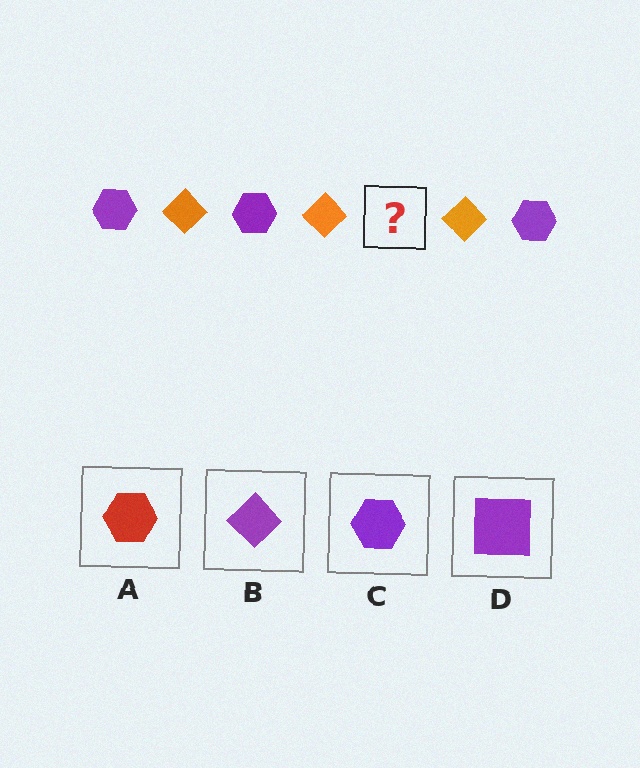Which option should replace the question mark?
Option C.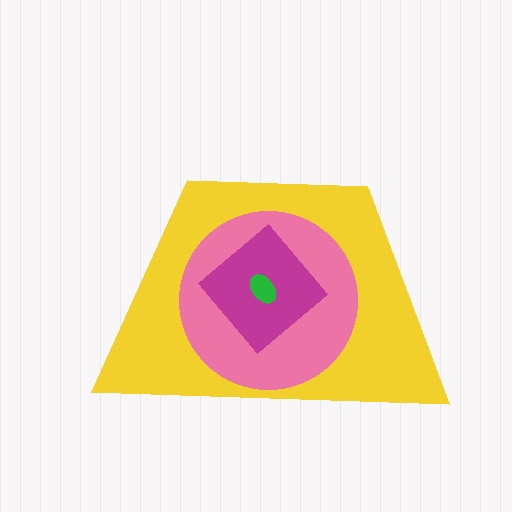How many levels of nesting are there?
4.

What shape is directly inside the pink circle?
The magenta diamond.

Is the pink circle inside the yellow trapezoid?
Yes.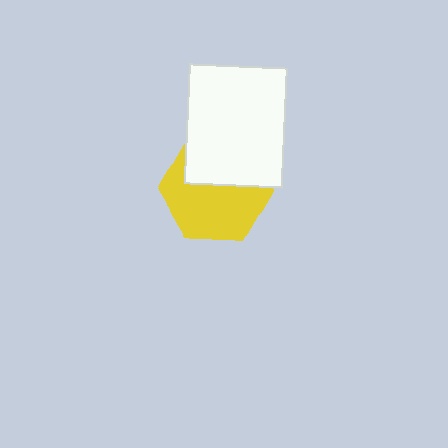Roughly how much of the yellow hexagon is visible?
About half of it is visible (roughly 60%).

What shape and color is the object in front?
The object in front is a white rectangle.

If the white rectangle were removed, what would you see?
You would see the complete yellow hexagon.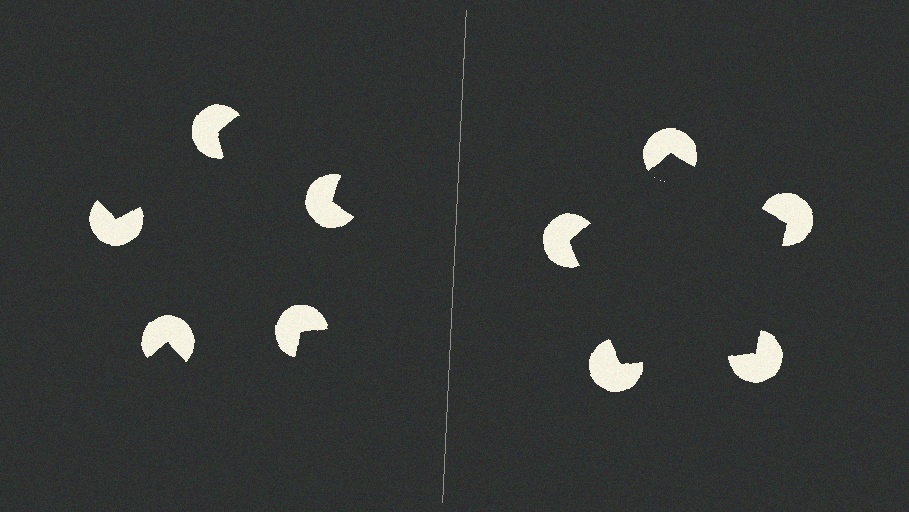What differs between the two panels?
The pac-man discs are positioned identically on both sides; only the wedge orientations differ. On the right they align to a pentagon; on the left they are misaligned.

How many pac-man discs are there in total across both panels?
10 — 5 on each side.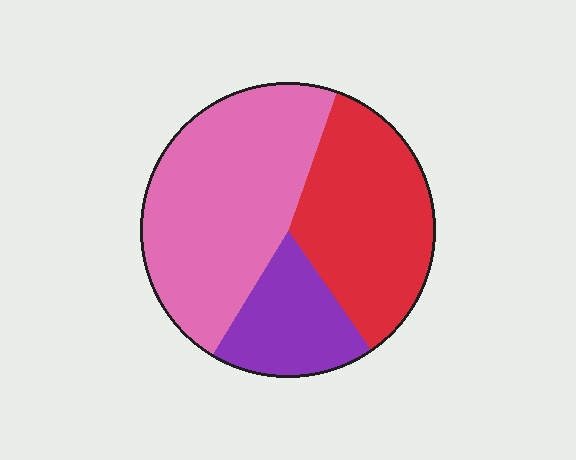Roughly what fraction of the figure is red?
Red takes up about one third (1/3) of the figure.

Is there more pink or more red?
Pink.